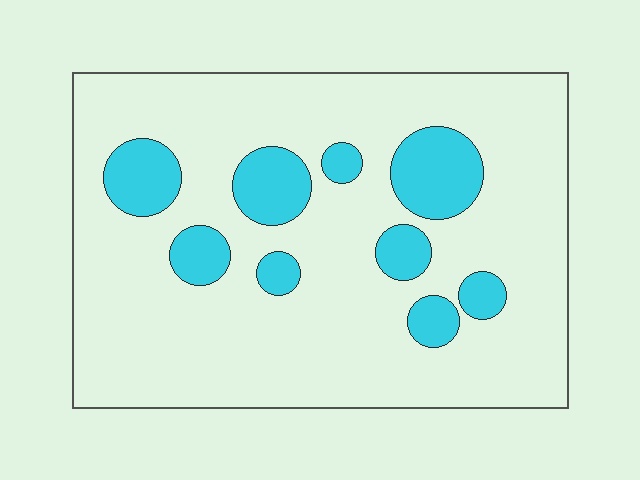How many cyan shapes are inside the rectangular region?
9.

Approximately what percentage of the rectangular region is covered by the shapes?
Approximately 20%.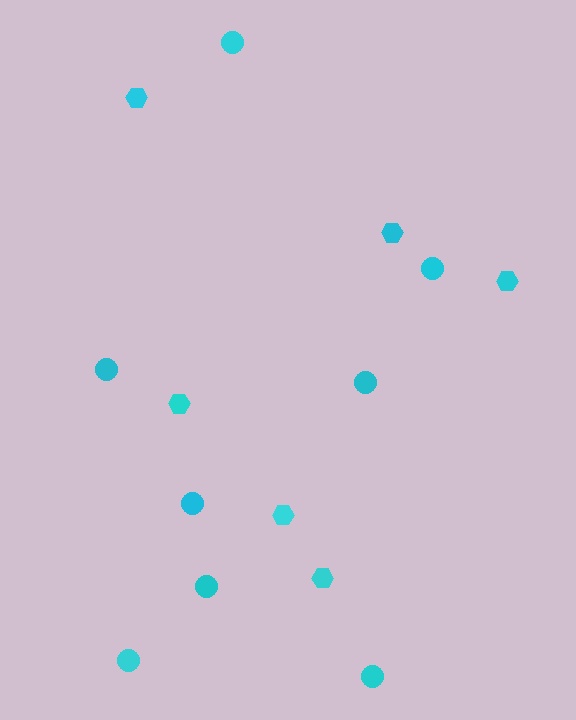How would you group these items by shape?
There are 2 groups: one group of hexagons (6) and one group of circles (8).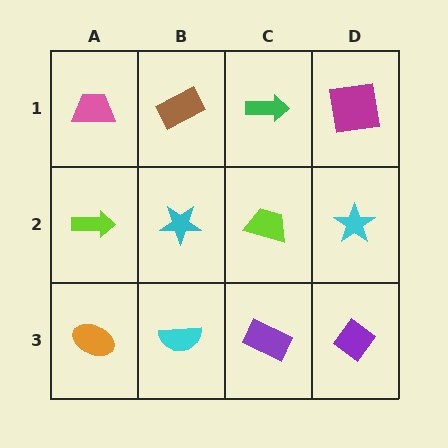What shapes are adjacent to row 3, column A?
A lime arrow (row 2, column A), a cyan semicircle (row 3, column B).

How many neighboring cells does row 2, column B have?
4.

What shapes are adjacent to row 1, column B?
A cyan star (row 2, column B), a pink trapezoid (row 1, column A), a green arrow (row 1, column C).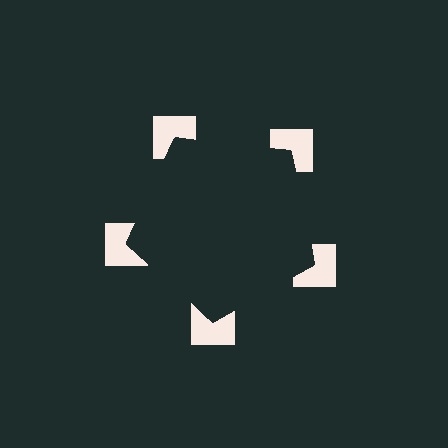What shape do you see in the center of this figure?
An illusory pentagon — its edges are inferred from the aligned wedge cuts in the notched squares, not physically drawn.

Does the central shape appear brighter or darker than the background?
It typically appears slightly darker than the background, even though no actual brightness change is drawn.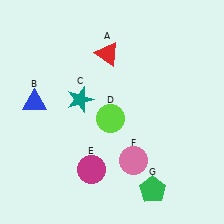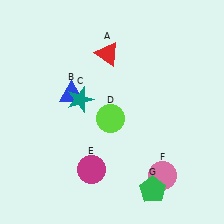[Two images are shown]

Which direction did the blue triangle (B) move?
The blue triangle (B) moved right.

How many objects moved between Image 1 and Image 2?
2 objects moved between the two images.